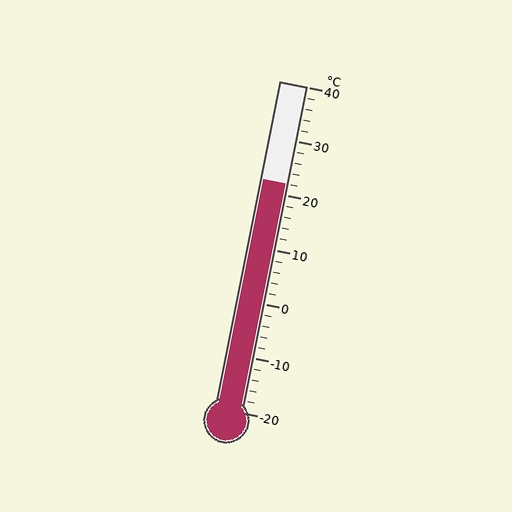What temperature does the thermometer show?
The thermometer shows approximately 22°C.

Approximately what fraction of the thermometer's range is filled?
The thermometer is filled to approximately 70% of its range.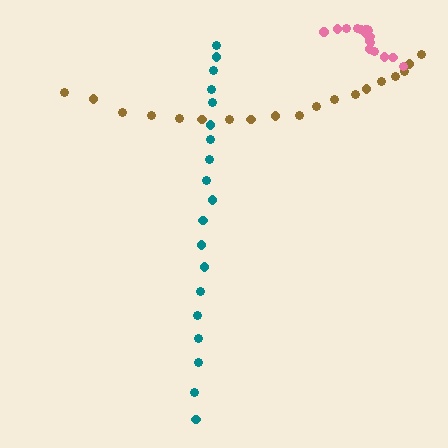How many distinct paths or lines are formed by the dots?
There are 3 distinct paths.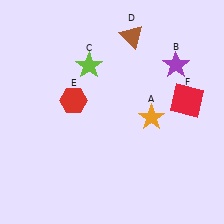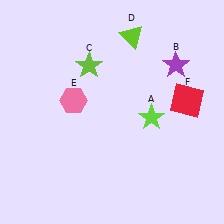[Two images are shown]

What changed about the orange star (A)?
In Image 1, A is orange. In Image 2, it changed to lime.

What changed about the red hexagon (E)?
In Image 1, E is red. In Image 2, it changed to pink.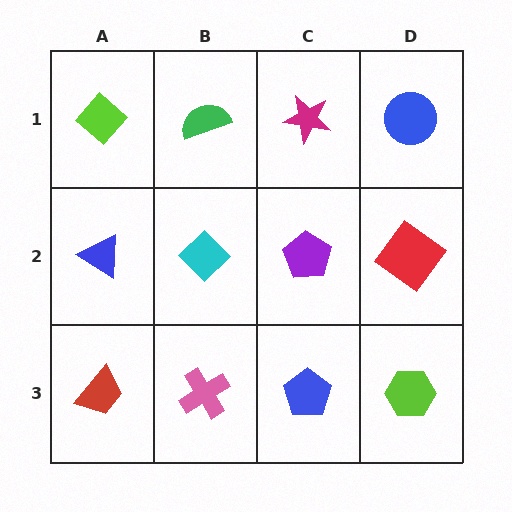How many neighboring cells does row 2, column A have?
3.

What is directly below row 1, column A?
A blue triangle.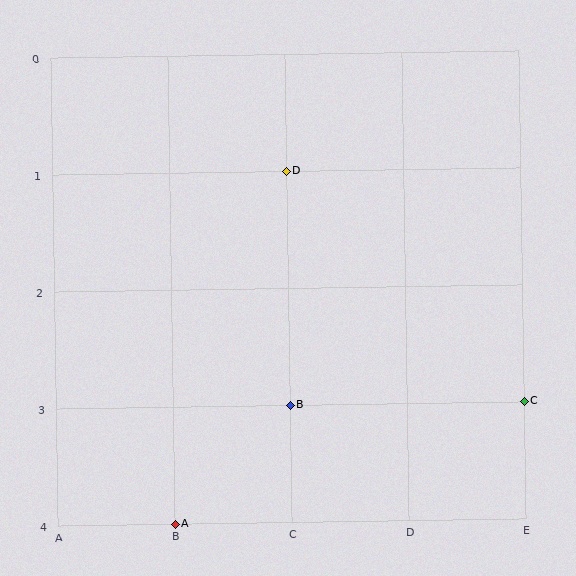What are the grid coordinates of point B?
Point B is at grid coordinates (C, 3).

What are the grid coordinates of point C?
Point C is at grid coordinates (E, 3).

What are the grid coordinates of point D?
Point D is at grid coordinates (C, 1).